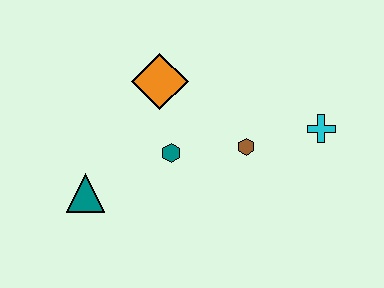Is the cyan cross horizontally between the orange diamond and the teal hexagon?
No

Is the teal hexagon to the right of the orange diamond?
Yes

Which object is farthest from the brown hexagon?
The teal triangle is farthest from the brown hexagon.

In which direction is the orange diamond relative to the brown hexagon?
The orange diamond is to the left of the brown hexagon.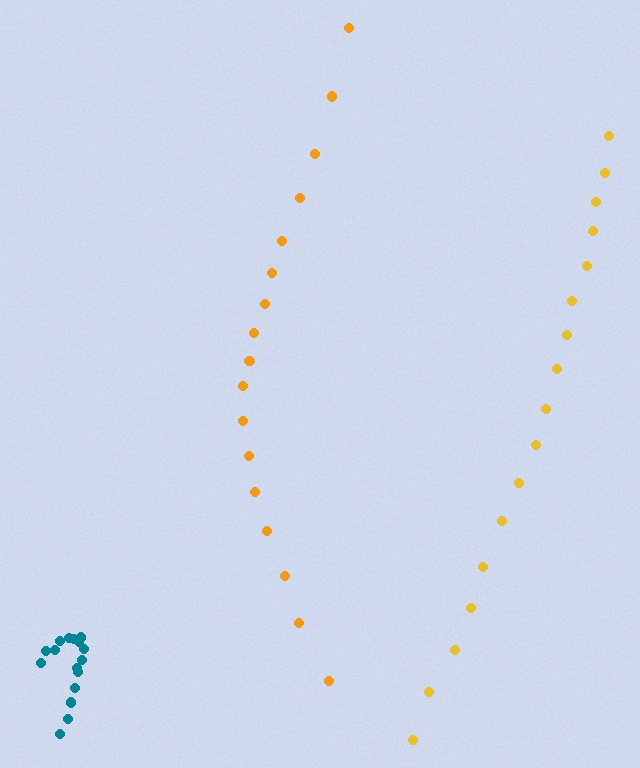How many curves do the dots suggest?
There are 3 distinct paths.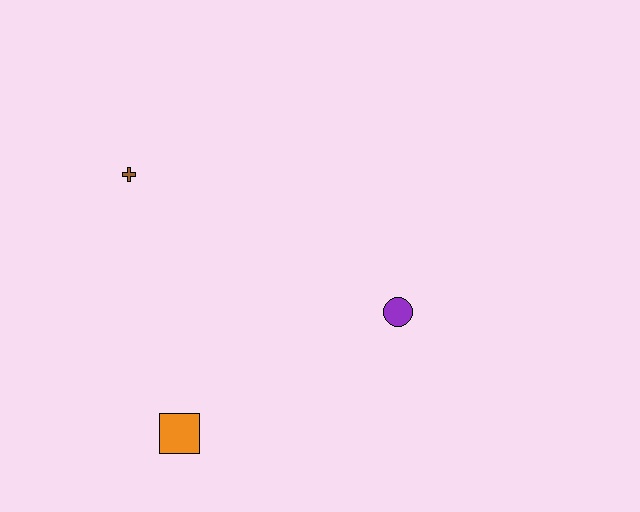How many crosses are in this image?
There is 1 cross.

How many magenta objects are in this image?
There are no magenta objects.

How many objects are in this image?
There are 3 objects.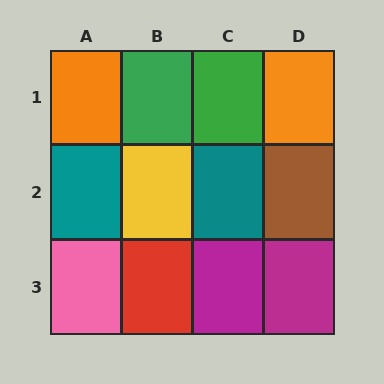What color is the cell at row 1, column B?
Green.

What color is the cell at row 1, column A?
Orange.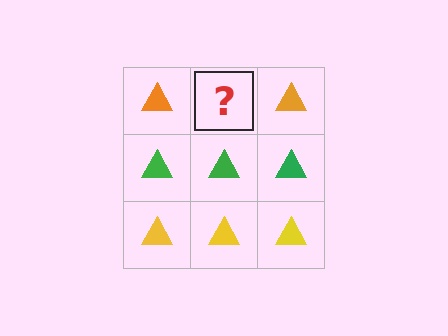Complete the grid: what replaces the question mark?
The question mark should be replaced with an orange triangle.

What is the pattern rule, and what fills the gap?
The rule is that each row has a consistent color. The gap should be filled with an orange triangle.